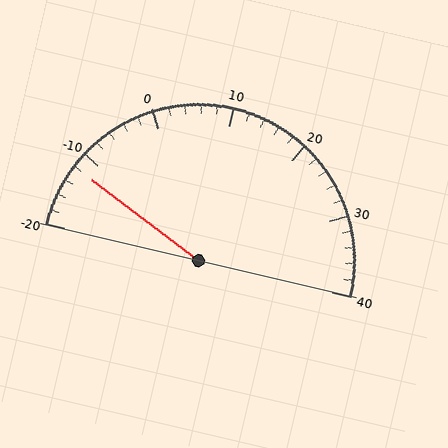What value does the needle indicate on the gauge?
The needle indicates approximately -12.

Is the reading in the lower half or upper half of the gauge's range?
The reading is in the lower half of the range (-20 to 40).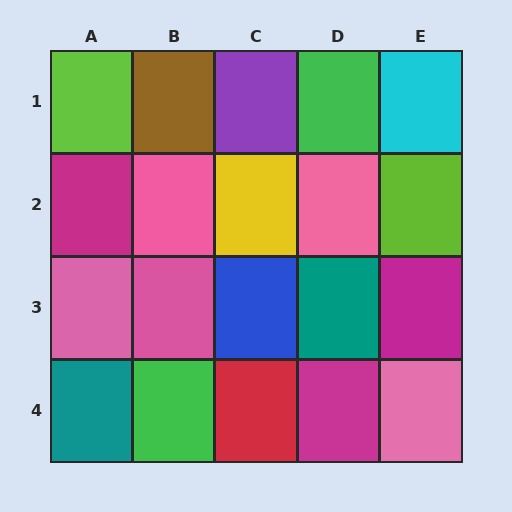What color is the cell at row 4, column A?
Teal.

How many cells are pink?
5 cells are pink.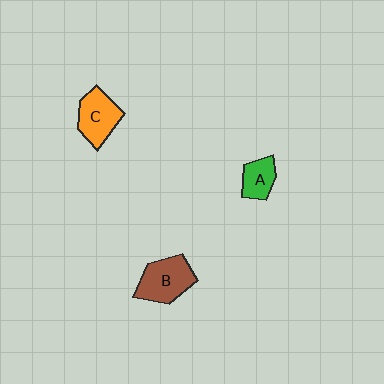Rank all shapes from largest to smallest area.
From largest to smallest: B (brown), C (orange), A (green).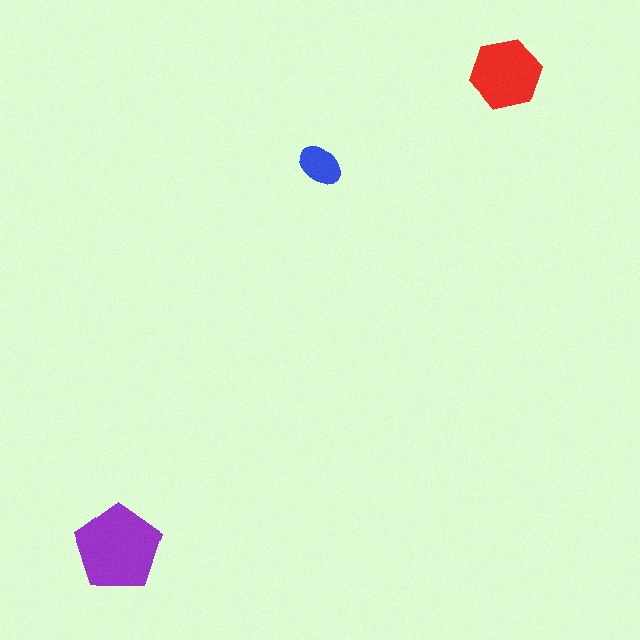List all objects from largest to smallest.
The purple pentagon, the red hexagon, the blue ellipse.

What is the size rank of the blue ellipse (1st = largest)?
3rd.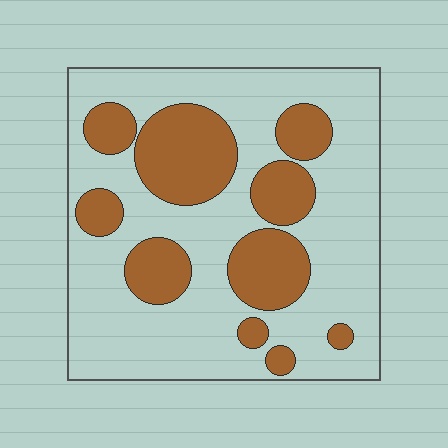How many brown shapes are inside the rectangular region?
10.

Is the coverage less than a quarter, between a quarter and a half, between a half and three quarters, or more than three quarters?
Between a quarter and a half.